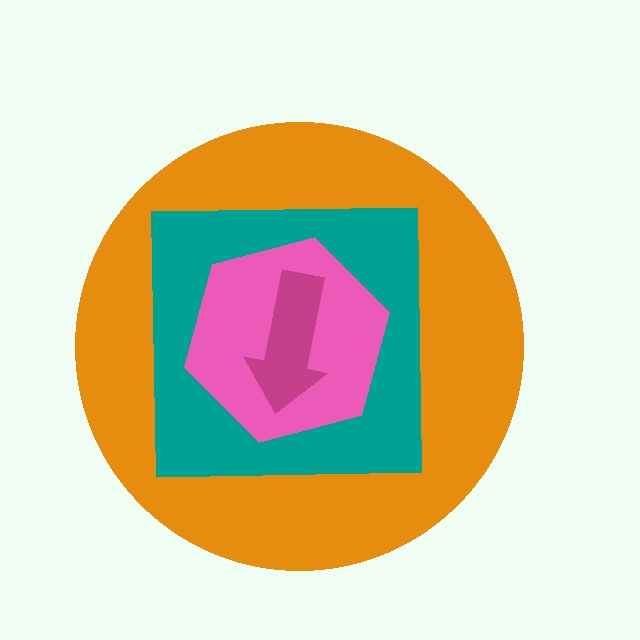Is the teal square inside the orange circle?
Yes.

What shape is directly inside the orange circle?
The teal square.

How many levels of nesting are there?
4.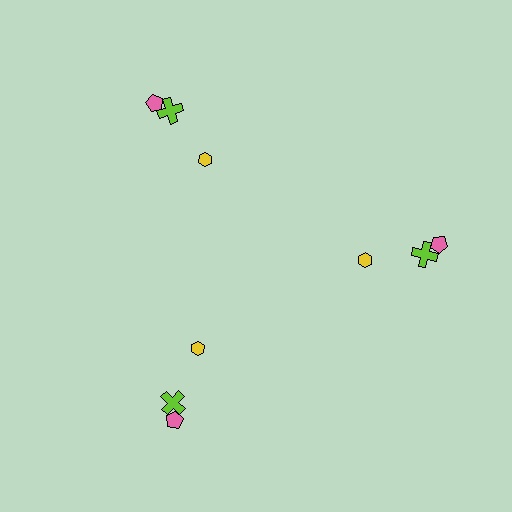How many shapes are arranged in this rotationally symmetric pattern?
There are 9 shapes, arranged in 3 groups of 3.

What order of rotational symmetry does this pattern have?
This pattern has 3-fold rotational symmetry.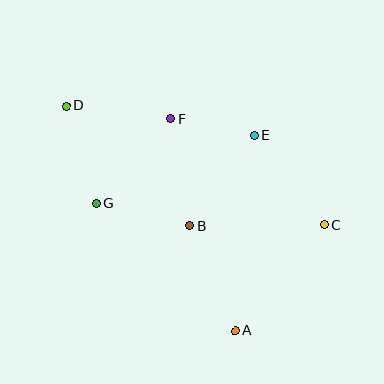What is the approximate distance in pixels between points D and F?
The distance between D and F is approximately 105 pixels.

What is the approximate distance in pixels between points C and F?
The distance between C and F is approximately 187 pixels.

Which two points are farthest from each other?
Points C and D are farthest from each other.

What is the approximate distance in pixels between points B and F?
The distance between B and F is approximately 108 pixels.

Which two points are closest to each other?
Points E and F are closest to each other.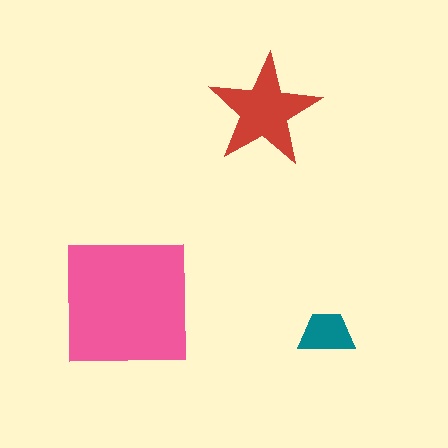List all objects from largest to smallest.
The pink square, the red star, the teal trapezoid.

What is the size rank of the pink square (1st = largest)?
1st.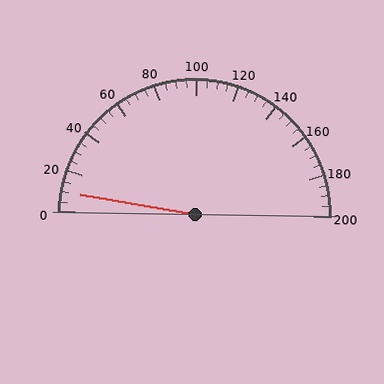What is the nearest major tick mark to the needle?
The nearest major tick mark is 0.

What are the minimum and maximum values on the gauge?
The gauge ranges from 0 to 200.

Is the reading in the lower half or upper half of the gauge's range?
The reading is in the lower half of the range (0 to 200).